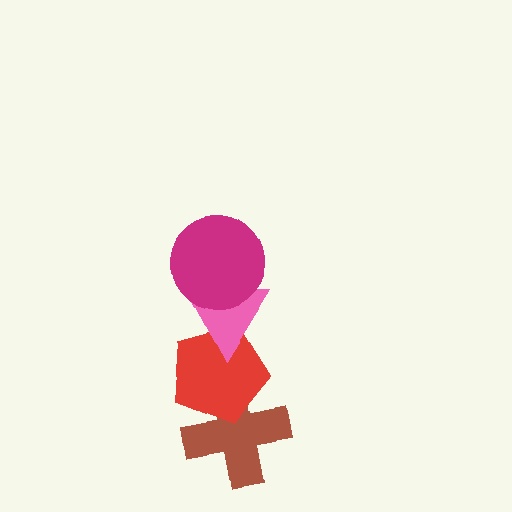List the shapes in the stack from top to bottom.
From top to bottom: the magenta circle, the pink triangle, the red pentagon, the brown cross.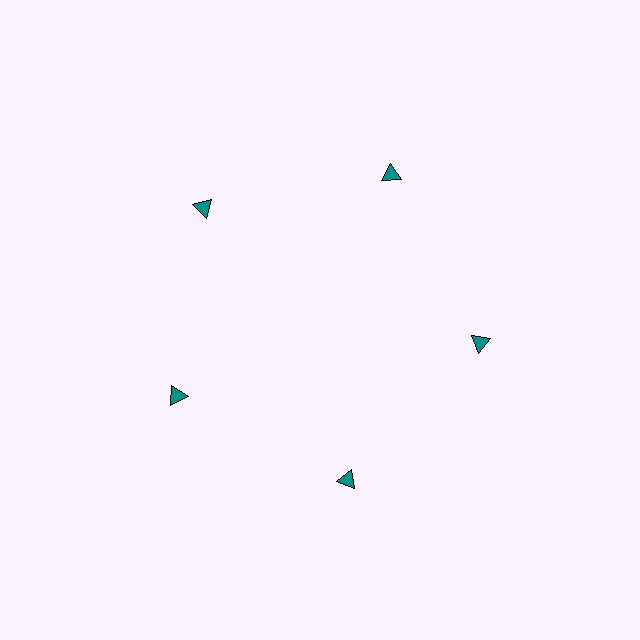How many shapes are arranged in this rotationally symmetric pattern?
There are 5 shapes, arranged in 5 groups of 1.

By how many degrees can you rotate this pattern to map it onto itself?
The pattern maps onto itself every 72 degrees of rotation.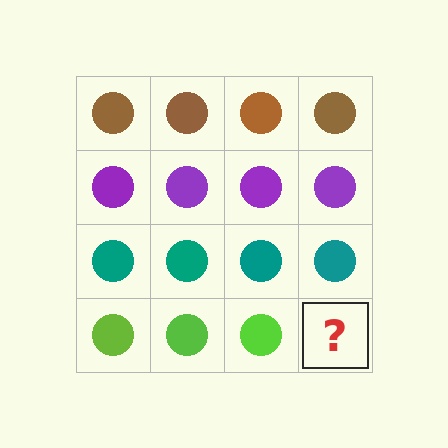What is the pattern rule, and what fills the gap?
The rule is that each row has a consistent color. The gap should be filled with a lime circle.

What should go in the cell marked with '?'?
The missing cell should contain a lime circle.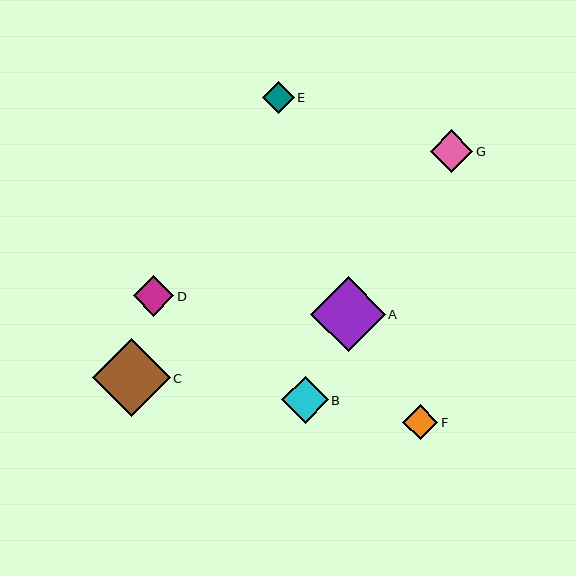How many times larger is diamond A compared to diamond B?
Diamond A is approximately 1.6 times the size of diamond B.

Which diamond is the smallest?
Diamond E is the smallest with a size of approximately 32 pixels.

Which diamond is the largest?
Diamond C is the largest with a size of approximately 78 pixels.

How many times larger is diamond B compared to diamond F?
Diamond B is approximately 1.3 times the size of diamond F.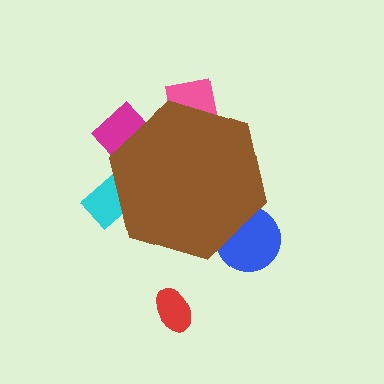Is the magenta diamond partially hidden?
Yes, the magenta diamond is partially hidden behind the brown hexagon.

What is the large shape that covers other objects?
A brown hexagon.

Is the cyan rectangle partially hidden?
Yes, the cyan rectangle is partially hidden behind the brown hexagon.